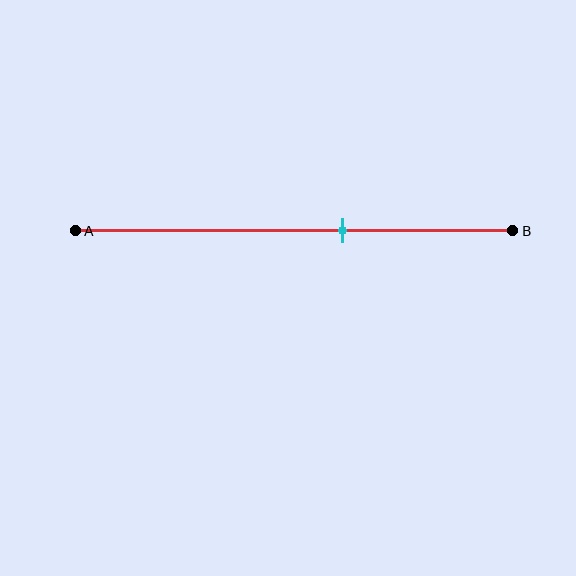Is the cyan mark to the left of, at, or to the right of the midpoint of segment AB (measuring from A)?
The cyan mark is to the right of the midpoint of segment AB.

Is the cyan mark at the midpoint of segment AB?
No, the mark is at about 60% from A, not at the 50% midpoint.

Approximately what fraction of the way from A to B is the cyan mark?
The cyan mark is approximately 60% of the way from A to B.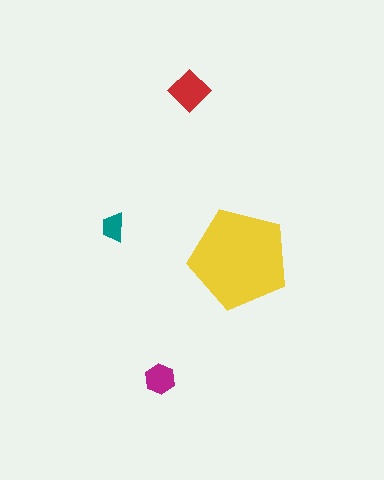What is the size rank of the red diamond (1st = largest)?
2nd.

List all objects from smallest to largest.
The teal trapezoid, the magenta hexagon, the red diamond, the yellow pentagon.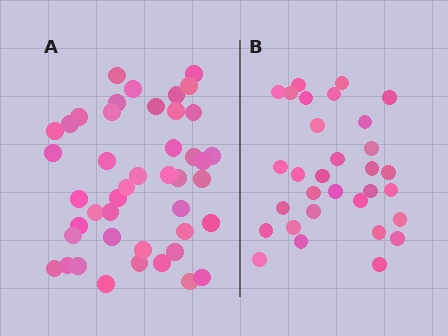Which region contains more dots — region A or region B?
Region A (the left region) has more dots.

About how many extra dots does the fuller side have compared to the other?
Region A has approximately 15 more dots than region B.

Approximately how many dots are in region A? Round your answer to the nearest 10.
About 40 dots. (The exact count is 44, which rounds to 40.)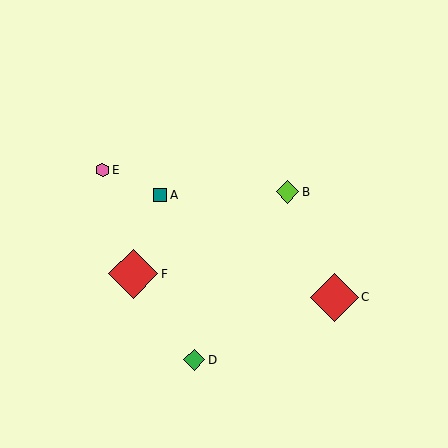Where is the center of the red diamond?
The center of the red diamond is at (335, 297).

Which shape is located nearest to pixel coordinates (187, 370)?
The green diamond (labeled D) at (194, 360) is nearest to that location.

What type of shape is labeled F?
Shape F is a red diamond.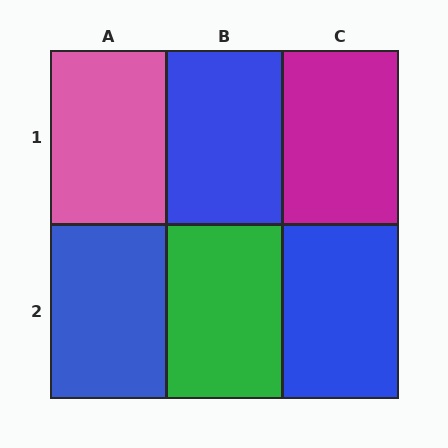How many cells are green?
1 cell is green.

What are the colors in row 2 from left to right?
Blue, green, blue.